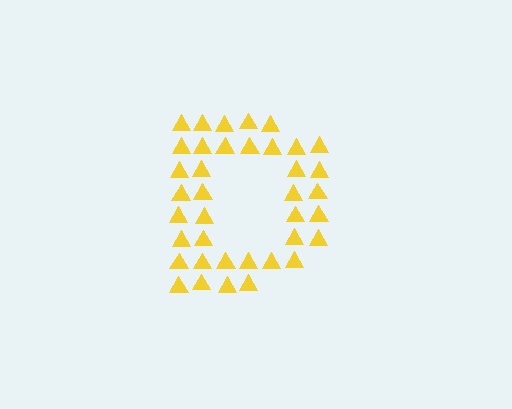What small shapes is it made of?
It is made of small triangles.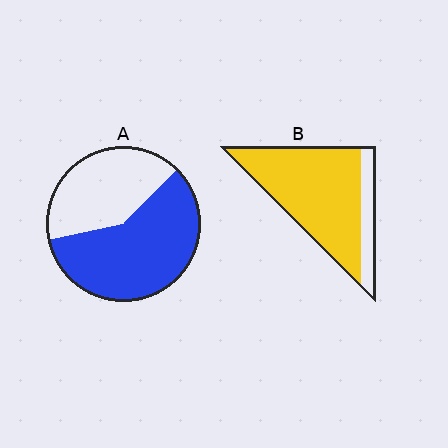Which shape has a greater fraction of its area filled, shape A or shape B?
Shape B.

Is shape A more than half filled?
Yes.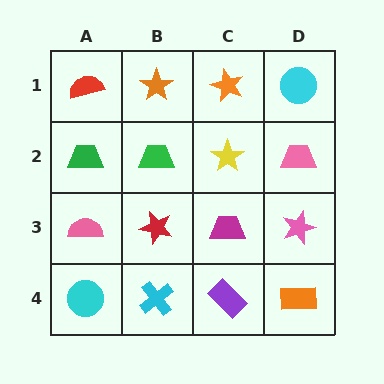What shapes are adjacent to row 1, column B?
A green trapezoid (row 2, column B), a red semicircle (row 1, column A), an orange star (row 1, column C).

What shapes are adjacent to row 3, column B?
A green trapezoid (row 2, column B), a cyan cross (row 4, column B), a pink semicircle (row 3, column A), a magenta trapezoid (row 3, column C).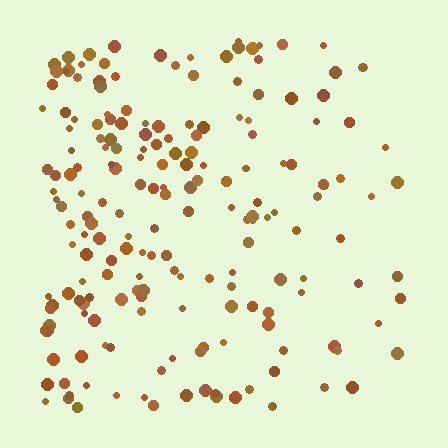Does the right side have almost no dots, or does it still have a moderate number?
Still a moderate number, just noticeably fewer than the left.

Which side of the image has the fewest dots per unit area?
The right.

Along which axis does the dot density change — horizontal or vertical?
Horizontal.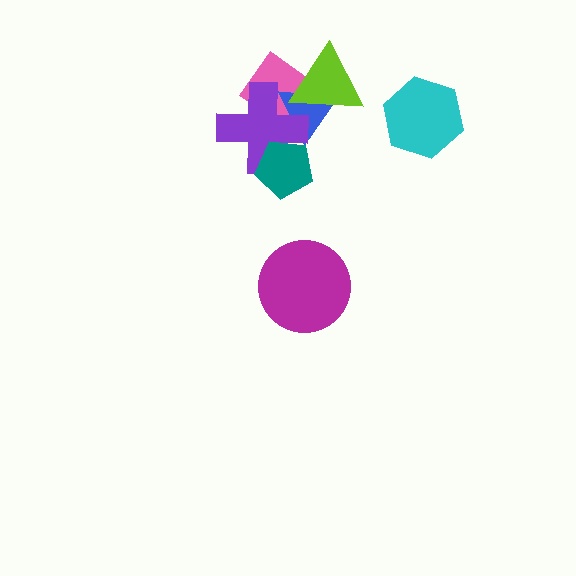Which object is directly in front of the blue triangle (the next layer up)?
The purple cross is directly in front of the blue triangle.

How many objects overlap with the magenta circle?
0 objects overlap with the magenta circle.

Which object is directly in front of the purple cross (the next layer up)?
The lime triangle is directly in front of the purple cross.